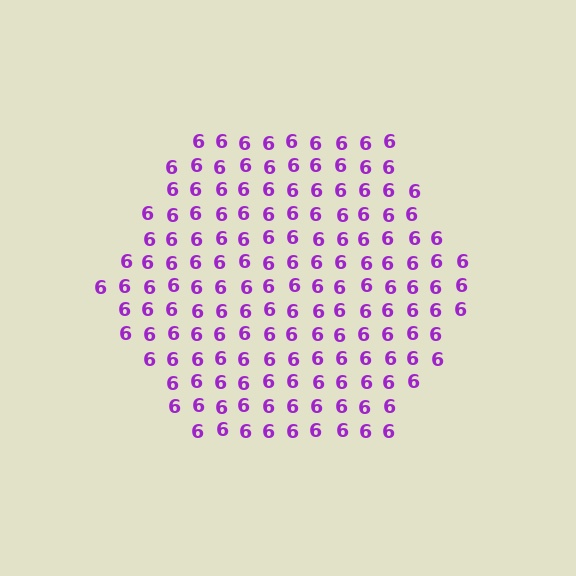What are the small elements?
The small elements are digit 6's.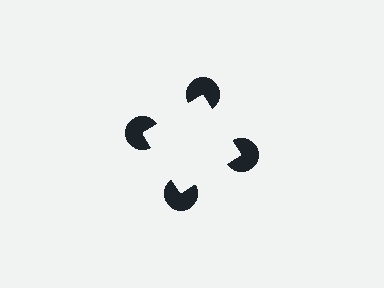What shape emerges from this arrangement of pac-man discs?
An illusory square — its edges are inferred from the aligned wedge cuts in the pac-man discs, not physically drawn.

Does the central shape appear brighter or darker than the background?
It typically appears slightly brighter than the background, even though no actual brightness change is drawn.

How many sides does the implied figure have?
4 sides.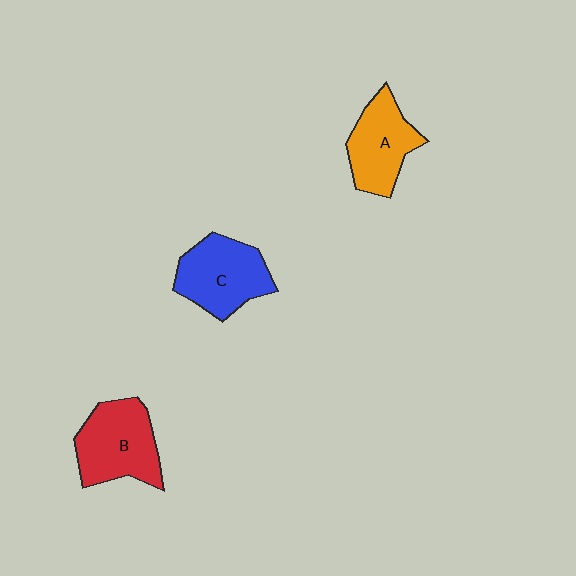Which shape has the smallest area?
Shape A (orange).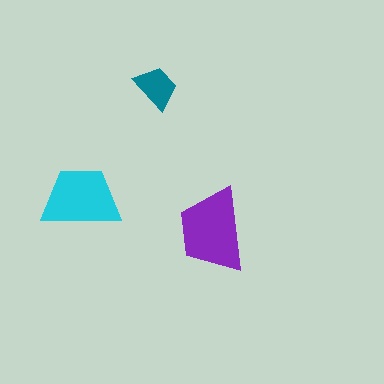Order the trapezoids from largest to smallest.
the purple one, the cyan one, the teal one.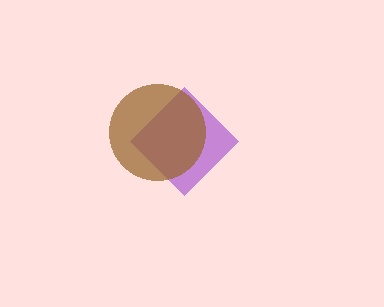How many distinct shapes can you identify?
There are 2 distinct shapes: a purple diamond, a brown circle.